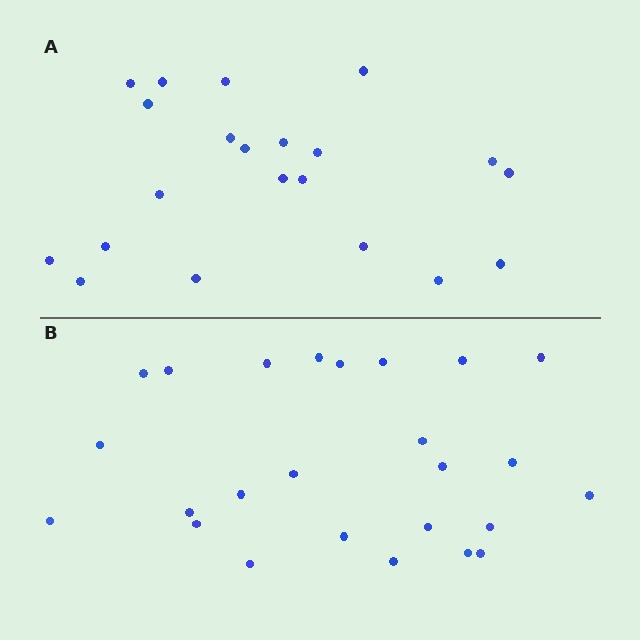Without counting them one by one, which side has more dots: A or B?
Region B (the bottom region) has more dots.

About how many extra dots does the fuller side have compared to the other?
Region B has about 4 more dots than region A.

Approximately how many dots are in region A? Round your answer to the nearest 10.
About 20 dots. (The exact count is 21, which rounds to 20.)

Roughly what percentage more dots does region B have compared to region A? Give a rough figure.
About 20% more.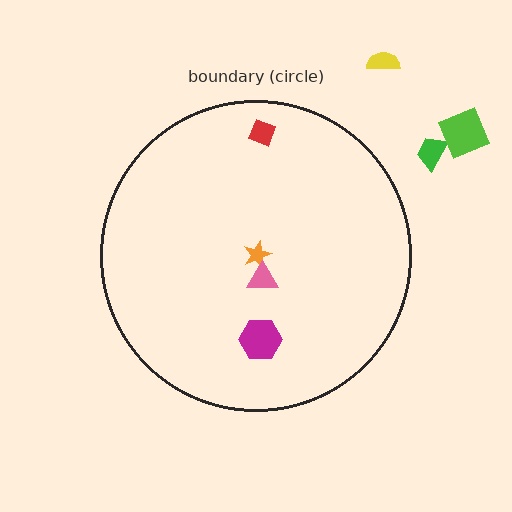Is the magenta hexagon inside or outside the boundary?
Inside.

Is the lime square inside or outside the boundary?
Outside.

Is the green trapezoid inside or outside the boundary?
Outside.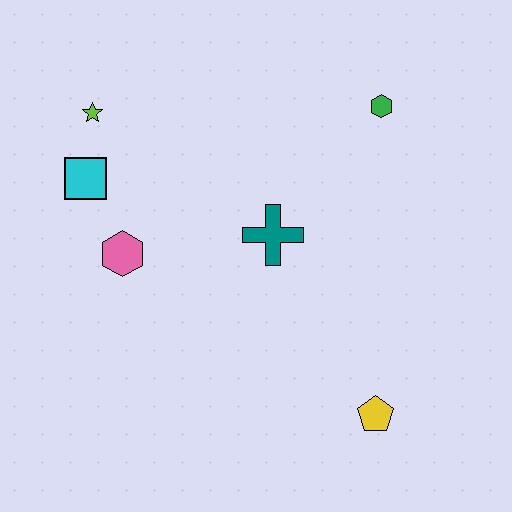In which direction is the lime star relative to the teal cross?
The lime star is to the left of the teal cross.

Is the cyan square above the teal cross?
Yes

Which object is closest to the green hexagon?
The teal cross is closest to the green hexagon.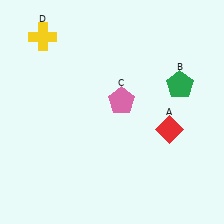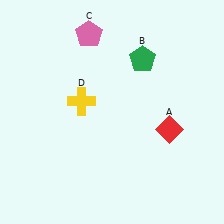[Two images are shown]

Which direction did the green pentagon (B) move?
The green pentagon (B) moved left.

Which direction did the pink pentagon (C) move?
The pink pentagon (C) moved up.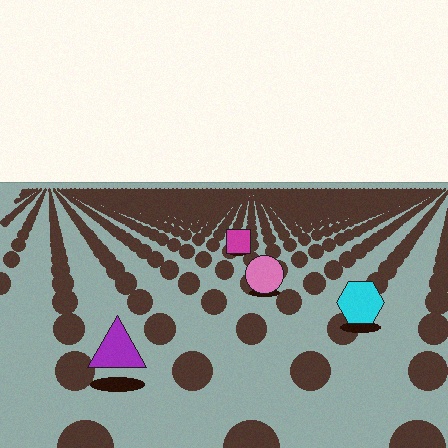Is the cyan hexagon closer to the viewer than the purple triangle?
No. The purple triangle is closer — you can tell from the texture gradient: the ground texture is coarser near it.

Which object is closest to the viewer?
The purple triangle is closest. The texture marks near it are larger and more spread out.